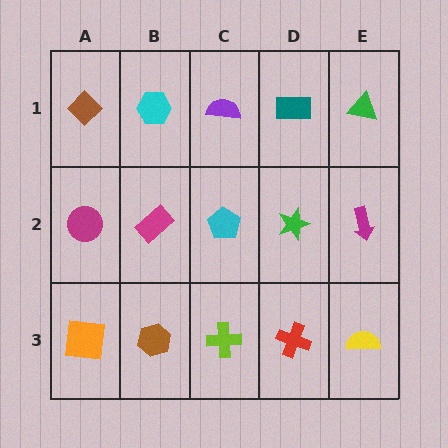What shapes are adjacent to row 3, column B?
A magenta rectangle (row 2, column B), an orange square (row 3, column A), a lime cross (row 3, column C).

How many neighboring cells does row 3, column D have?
3.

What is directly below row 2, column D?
A red cross.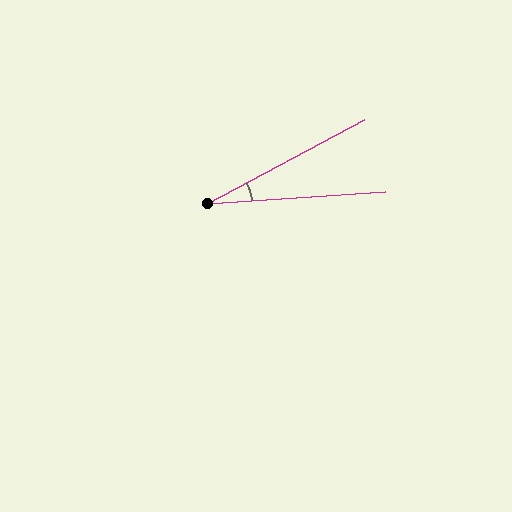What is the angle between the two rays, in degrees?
Approximately 24 degrees.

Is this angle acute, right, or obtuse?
It is acute.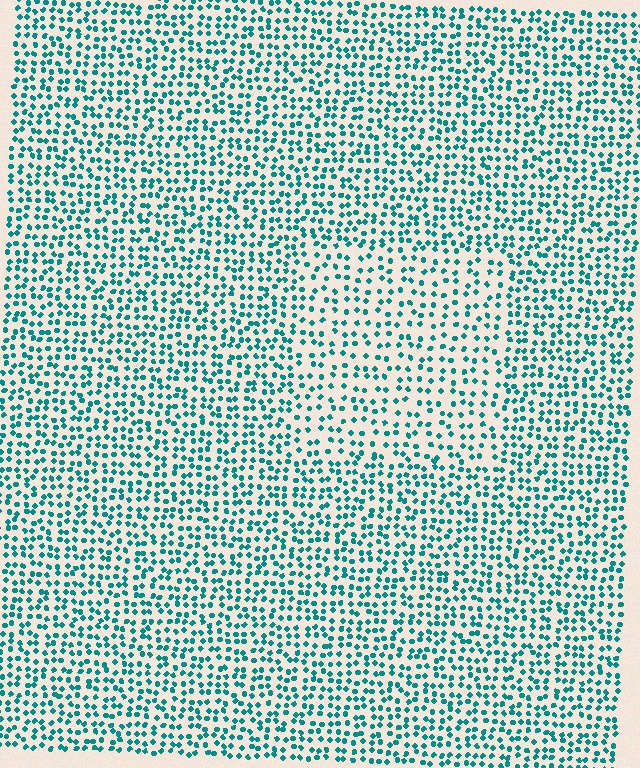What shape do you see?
I see a rectangle.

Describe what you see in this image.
The image contains small teal elements arranged at two different densities. A rectangle-shaped region is visible where the elements are less densely packed than the surrounding area.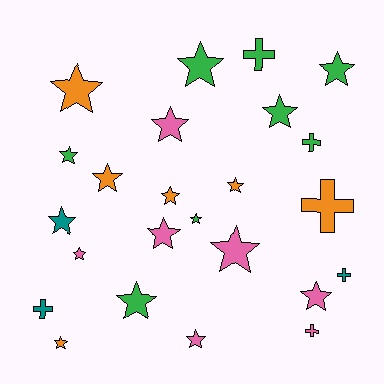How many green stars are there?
There are 6 green stars.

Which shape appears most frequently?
Star, with 18 objects.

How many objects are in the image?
There are 24 objects.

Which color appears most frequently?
Green, with 8 objects.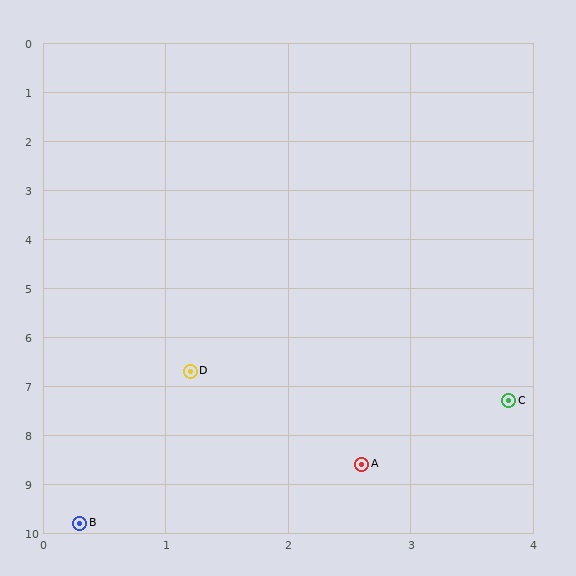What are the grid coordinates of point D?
Point D is at approximately (1.2, 6.7).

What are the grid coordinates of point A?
Point A is at approximately (2.6, 8.6).